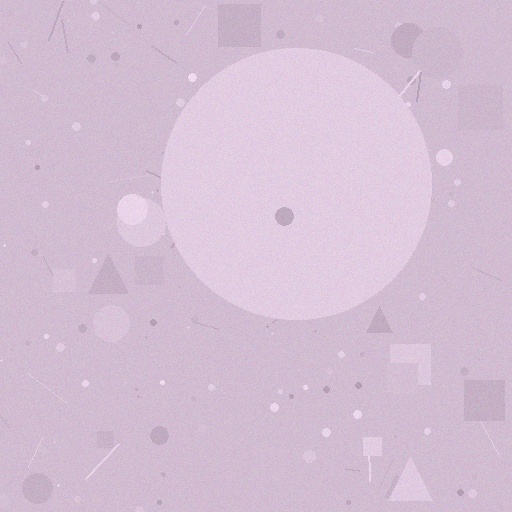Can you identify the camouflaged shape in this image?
The camouflaged shape is a circle.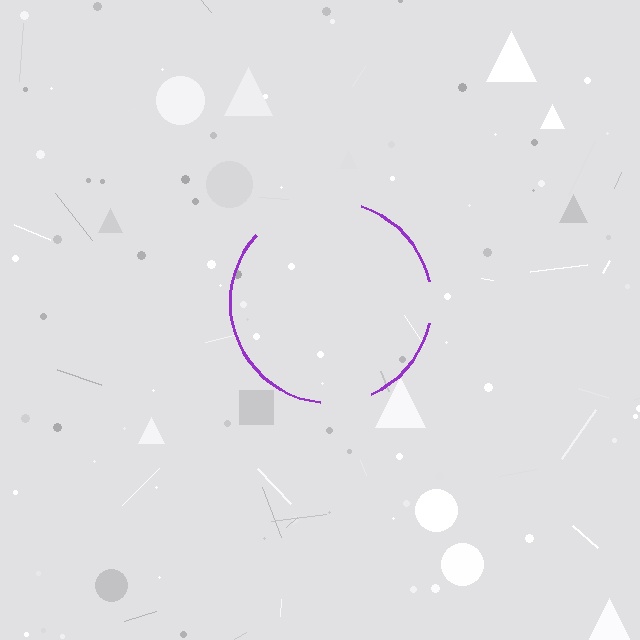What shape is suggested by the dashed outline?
The dashed outline suggests a circle.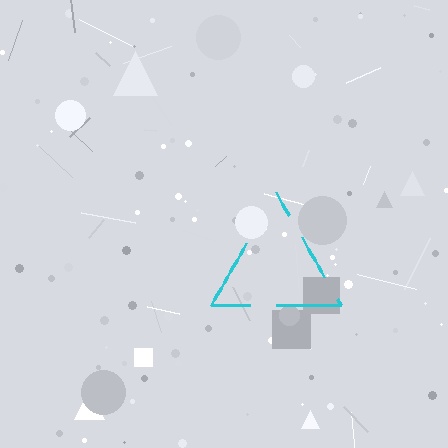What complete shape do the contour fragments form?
The contour fragments form a triangle.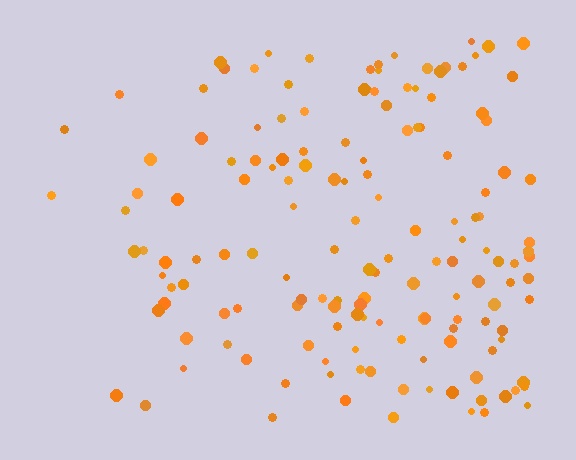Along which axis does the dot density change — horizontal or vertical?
Horizontal.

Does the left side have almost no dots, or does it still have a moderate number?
Still a moderate number, just noticeably fewer than the right.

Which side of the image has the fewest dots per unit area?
The left.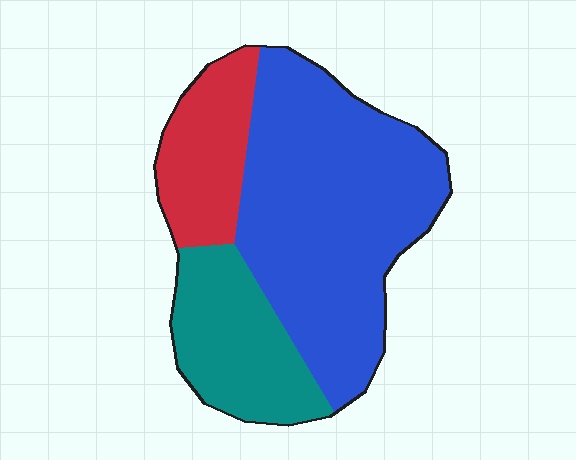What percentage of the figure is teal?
Teal takes up about one quarter (1/4) of the figure.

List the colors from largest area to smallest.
From largest to smallest: blue, teal, red.